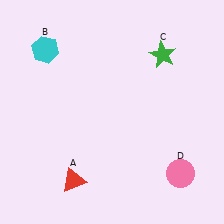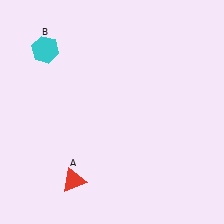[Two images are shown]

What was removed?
The pink circle (D), the green star (C) were removed in Image 2.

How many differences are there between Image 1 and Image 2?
There are 2 differences between the two images.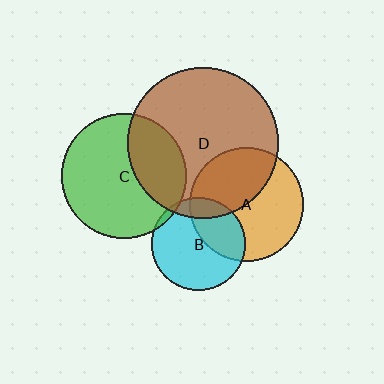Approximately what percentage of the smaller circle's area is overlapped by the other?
Approximately 35%.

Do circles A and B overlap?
Yes.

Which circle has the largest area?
Circle D (brown).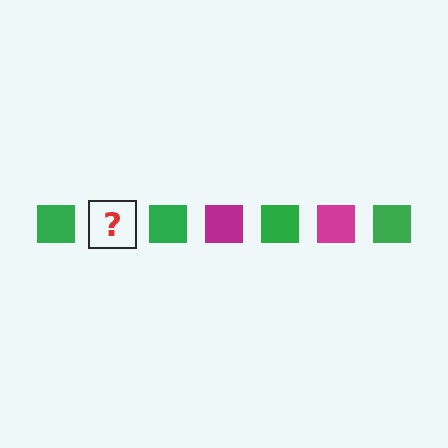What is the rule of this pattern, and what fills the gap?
The rule is that the pattern cycles through green, magenta squares. The gap should be filled with a magenta square.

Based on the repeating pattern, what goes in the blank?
The blank should be a magenta square.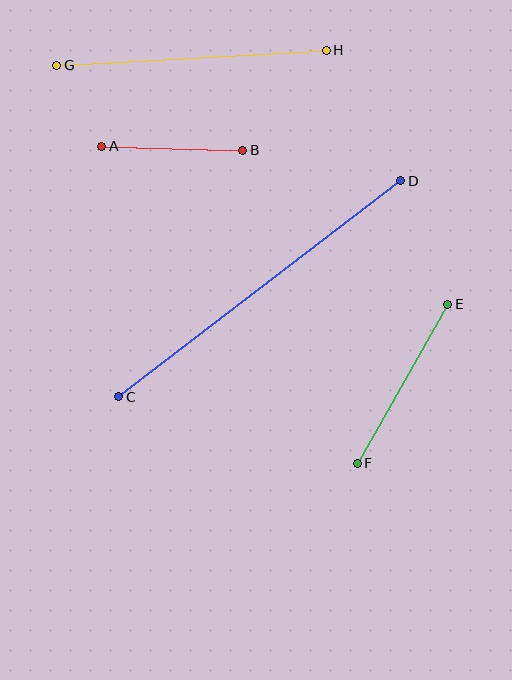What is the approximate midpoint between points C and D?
The midpoint is at approximately (260, 289) pixels.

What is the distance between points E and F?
The distance is approximately 183 pixels.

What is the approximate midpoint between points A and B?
The midpoint is at approximately (172, 148) pixels.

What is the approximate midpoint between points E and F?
The midpoint is at approximately (402, 384) pixels.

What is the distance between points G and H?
The distance is approximately 270 pixels.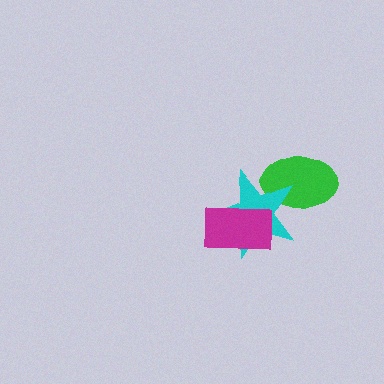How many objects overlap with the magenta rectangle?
1 object overlaps with the magenta rectangle.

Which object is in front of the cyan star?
The magenta rectangle is in front of the cyan star.